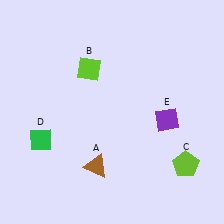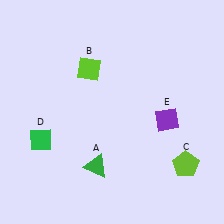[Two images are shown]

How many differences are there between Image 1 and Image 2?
There is 1 difference between the two images.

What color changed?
The triangle (A) changed from brown in Image 1 to green in Image 2.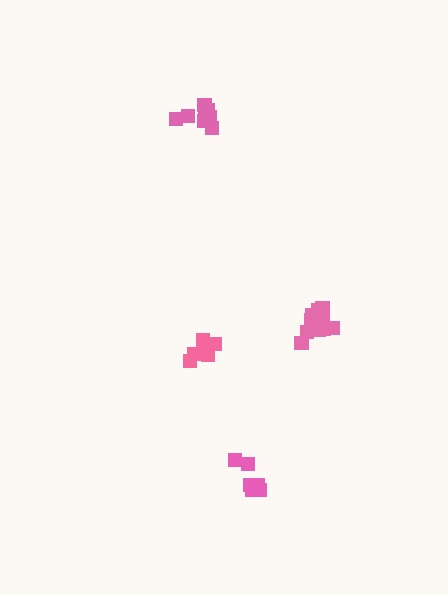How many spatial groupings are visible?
There are 4 spatial groupings.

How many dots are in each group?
Group 1: 10 dots, Group 2: 6 dots, Group 3: 11 dots, Group 4: 6 dots (33 total).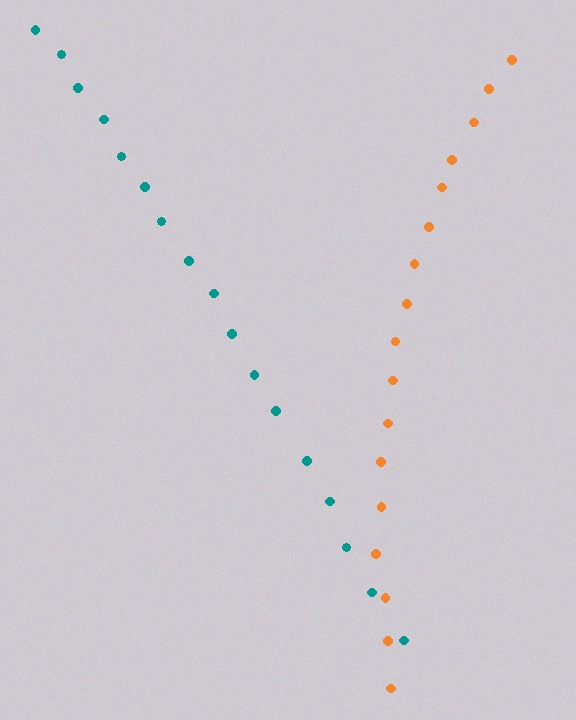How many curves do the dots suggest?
There are 2 distinct paths.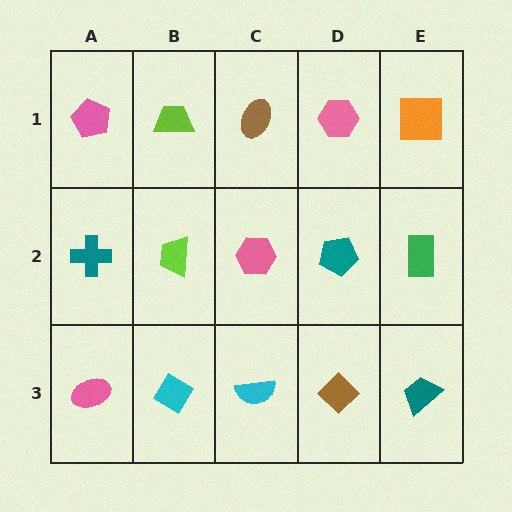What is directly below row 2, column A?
A pink ellipse.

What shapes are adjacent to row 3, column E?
A green rectangle (row 2, column E), a brown diamond (row 3, column D).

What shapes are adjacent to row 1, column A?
A teal cross (row 2, column A), a lime trapezoid (row 1, column B).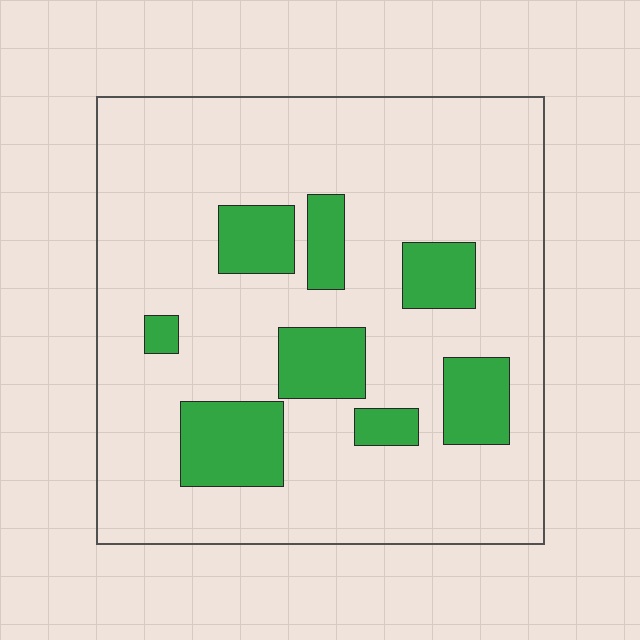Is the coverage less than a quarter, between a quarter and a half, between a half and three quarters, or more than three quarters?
Less than a quarter.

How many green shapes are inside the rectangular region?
8.